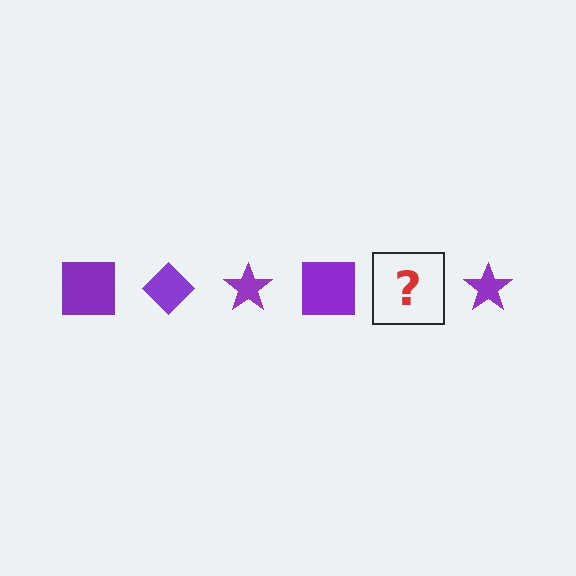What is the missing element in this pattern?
The missing element is a purple diamond.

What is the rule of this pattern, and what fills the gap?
The rule is that the pattern cycles through square, diamond, star shapes in purple. The gap should be filled with a purple diamond.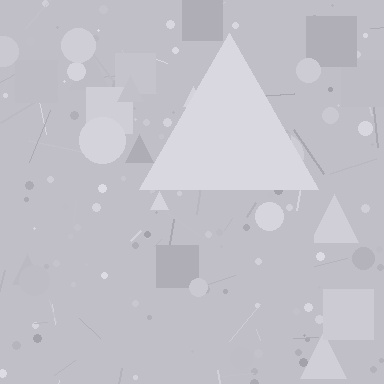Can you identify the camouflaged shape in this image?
The camouflaged shape is a triangle.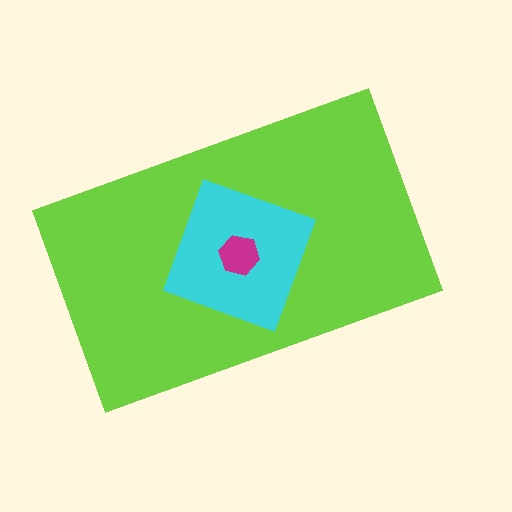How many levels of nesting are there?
3.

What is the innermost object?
The magenta hexagon.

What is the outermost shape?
The lime rectangle.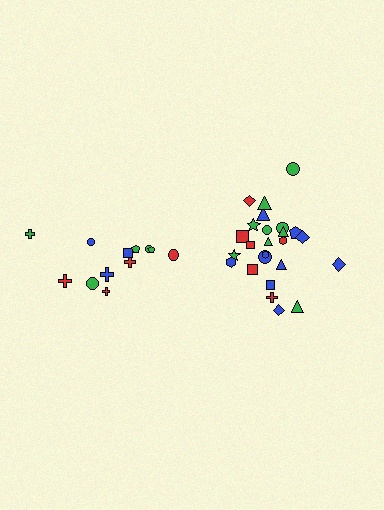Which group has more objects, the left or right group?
The right group.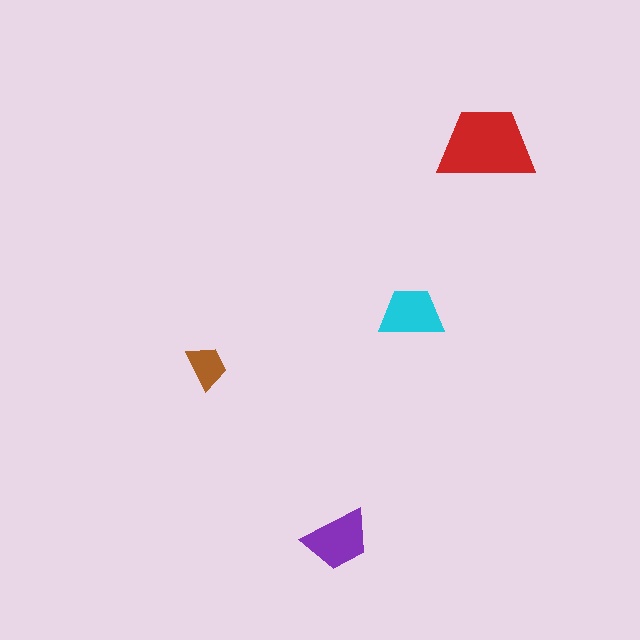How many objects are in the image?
There are 4 objects in the image.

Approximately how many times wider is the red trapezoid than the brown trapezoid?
About 2 times wider.